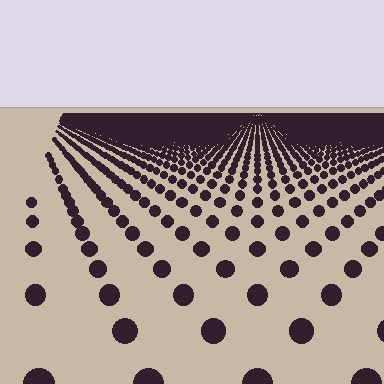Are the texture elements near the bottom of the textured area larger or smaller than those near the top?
Larger. Near the bottom, elements are closer to the viewer and appear at a bigger on-screen size.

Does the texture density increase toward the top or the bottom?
Density increases toward the top.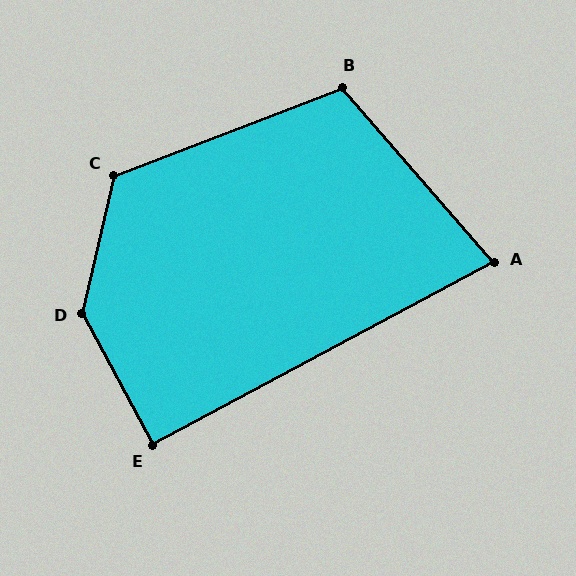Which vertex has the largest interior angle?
D, at approximately 139 degrees.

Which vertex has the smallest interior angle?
A, at approximately 77 degrees.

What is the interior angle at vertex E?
Approximately 90 degrees (approximately right).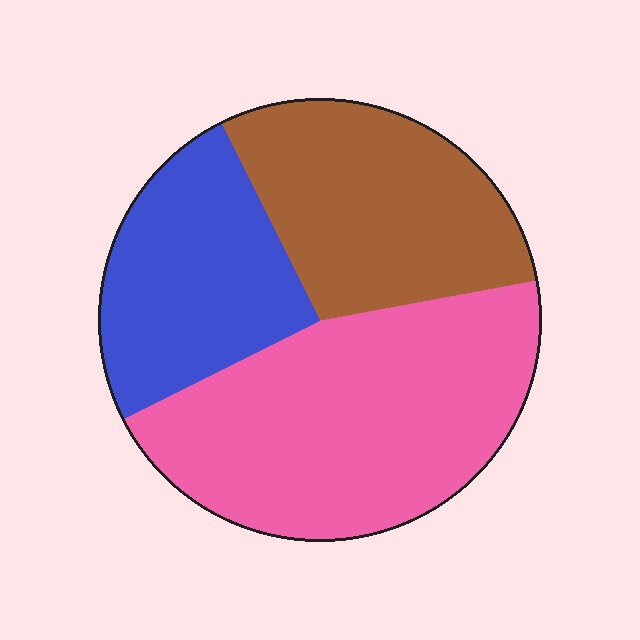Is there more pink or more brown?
Pink.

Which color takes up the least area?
Blue, at roughly 25%.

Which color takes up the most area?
Pink, at roughly 45%.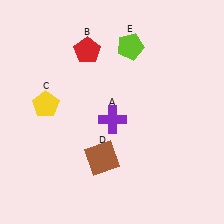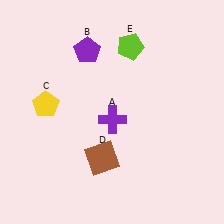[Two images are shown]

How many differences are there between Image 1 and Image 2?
There is 1 difference between the two images.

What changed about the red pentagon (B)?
In Image 1, B is red. In Image 2, it changed to purple.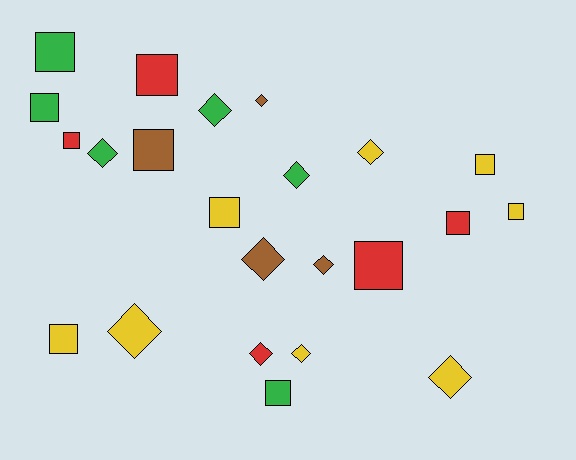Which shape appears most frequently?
Square, with 12 objects.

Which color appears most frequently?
Yellow, with 8 objects.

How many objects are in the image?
There are 23 objects.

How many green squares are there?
There are 3 green squares.